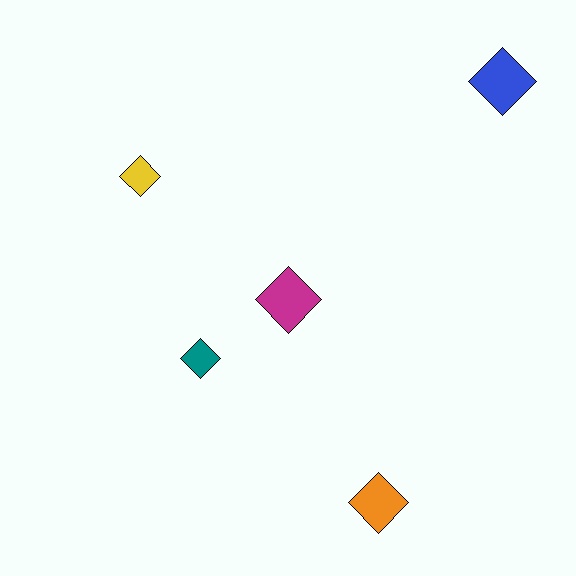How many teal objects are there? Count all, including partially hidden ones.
There is 1 teal object.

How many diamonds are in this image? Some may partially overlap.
There are 5 diamonds.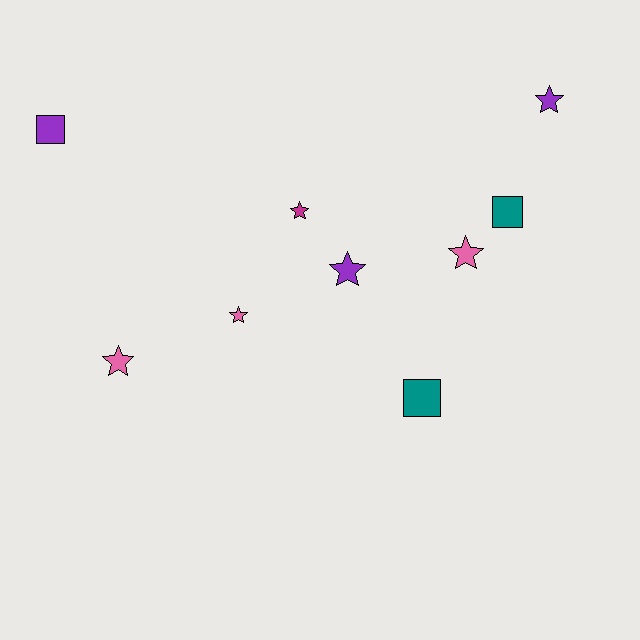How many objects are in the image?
There are 9 objects.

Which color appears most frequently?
Pink, with 3 objects.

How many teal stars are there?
There are no teal stars.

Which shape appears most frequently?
Star, with 6 objects.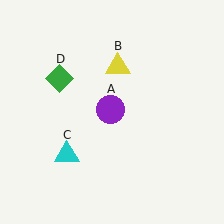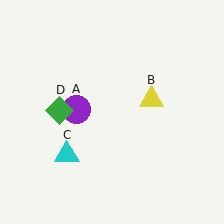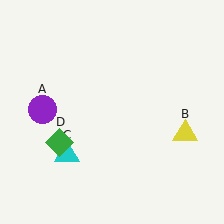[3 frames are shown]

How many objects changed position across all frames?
3 objects changed position: purple circle (object A), yellow triangle (object B), green diamond (object D).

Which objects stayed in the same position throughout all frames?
Cyan triangle (object C) remained stationary.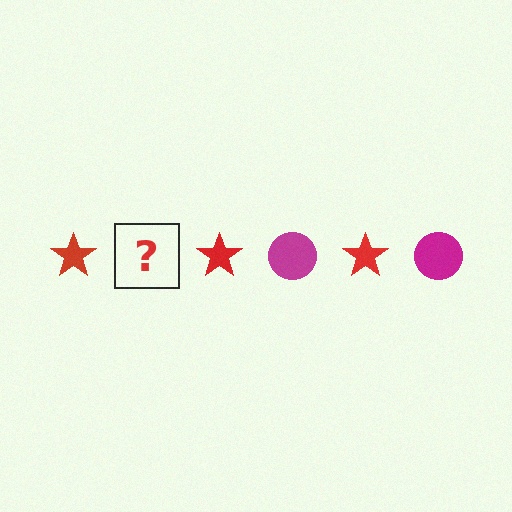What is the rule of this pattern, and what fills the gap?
The rule is that the pattern alternates between red star and magenta circle. The gap should be filled with a magenta circle.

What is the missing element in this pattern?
The missing element is a magenta circle.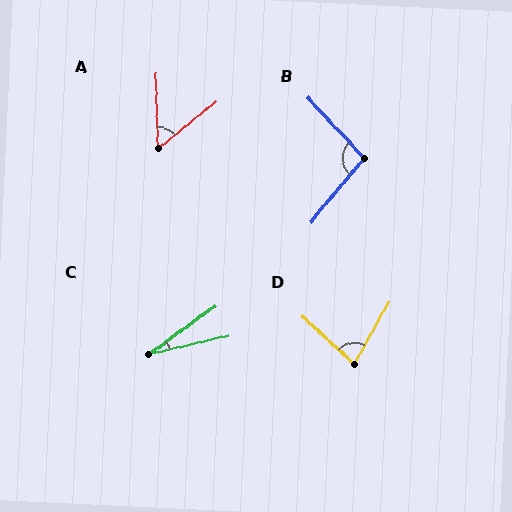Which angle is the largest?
B, at approximately 97 degrees.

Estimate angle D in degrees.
Approximately 76 degrees.